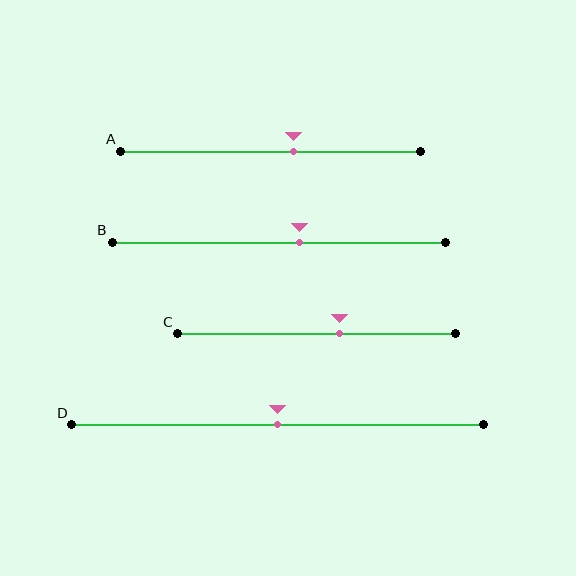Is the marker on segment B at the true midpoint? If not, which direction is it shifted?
No, the marker on segment B is shifted to the right by about 6% of the segment length.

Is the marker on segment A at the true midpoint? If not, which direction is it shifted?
No, the marker on segment A is shifted to the right by about 8% of the segment length.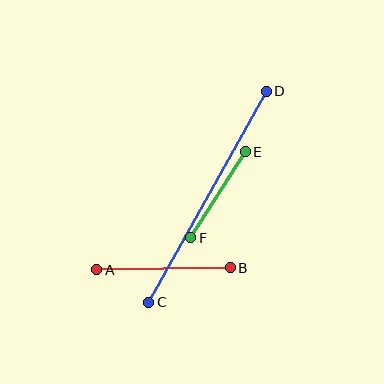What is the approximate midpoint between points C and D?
The midpoint is at approximately (207, 197) pixels.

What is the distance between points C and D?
The distance is approximately 241 pixels.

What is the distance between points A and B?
The distance is approximately 134 pixels.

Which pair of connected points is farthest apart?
Points C and D are farthest apart.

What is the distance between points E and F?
The distance is approximately 102 pixels.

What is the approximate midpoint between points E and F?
The midpoint is at approximately (218, 195) pixels.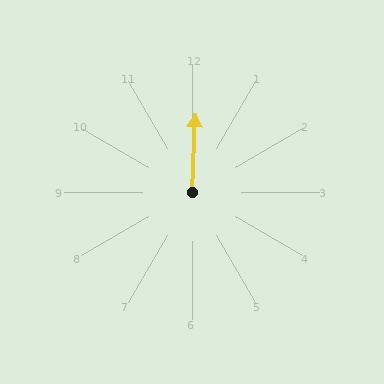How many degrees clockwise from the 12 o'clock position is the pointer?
Approximately 2 degrees.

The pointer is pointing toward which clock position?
Roughly 12 o'clock.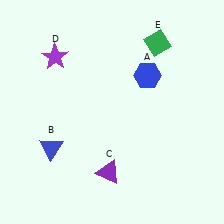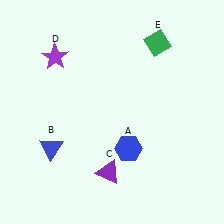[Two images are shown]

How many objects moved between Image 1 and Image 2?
1 object moved between the two images.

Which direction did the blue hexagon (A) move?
The blue hexagon (A) moved down.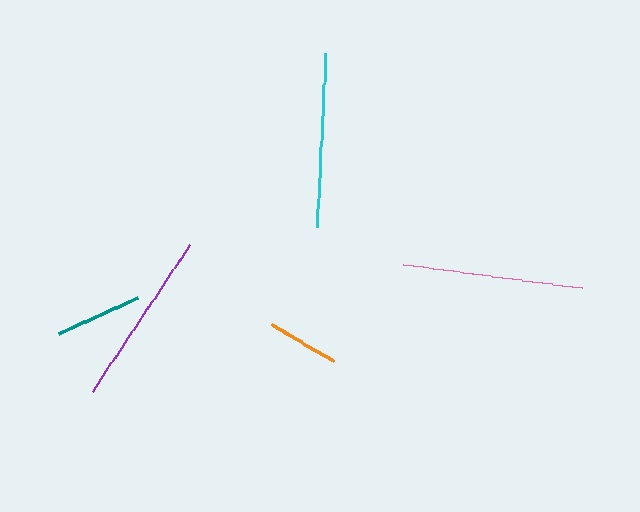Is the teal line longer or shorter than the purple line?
The purple line is longer than the teal line.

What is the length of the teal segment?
The teal segment is approximately 86 pixels long.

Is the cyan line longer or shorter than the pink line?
The pink line is longer than the cyan line.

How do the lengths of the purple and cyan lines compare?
The purple and cyan lines are approximately the same length.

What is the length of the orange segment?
The orange segment is approximately 72 pixels long.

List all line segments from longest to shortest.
From longest to shortest: pink, purple, cyan, teal, orange.